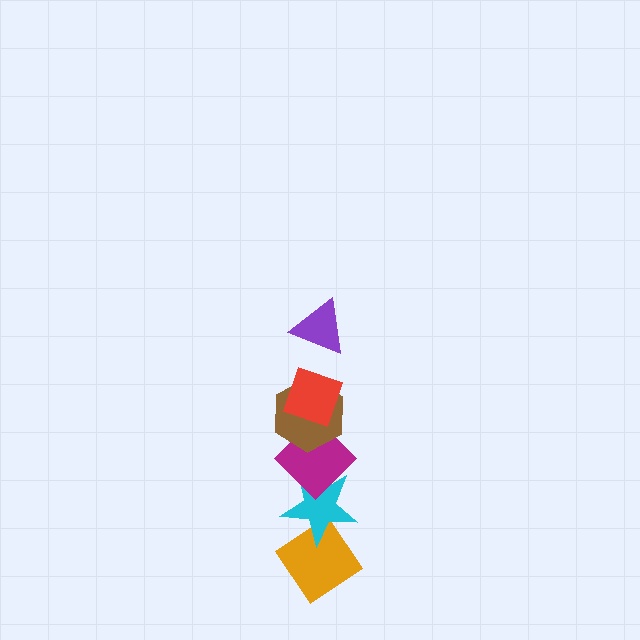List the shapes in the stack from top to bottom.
From top to bottom: the purple triangle, the red diamond, the brown hexagon, the magenta diamond, the cyan star, the orange diamond.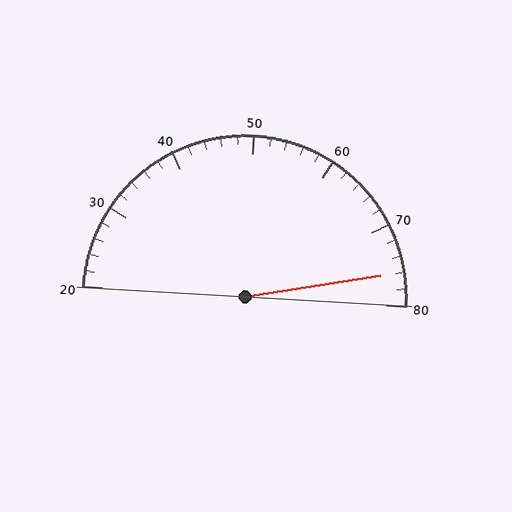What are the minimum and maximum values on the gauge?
The gauge ranges from 20 to 80.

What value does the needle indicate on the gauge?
The needle indicates approximately 76.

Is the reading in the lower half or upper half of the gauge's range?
The reading is in the upper half of the range (20 to 80).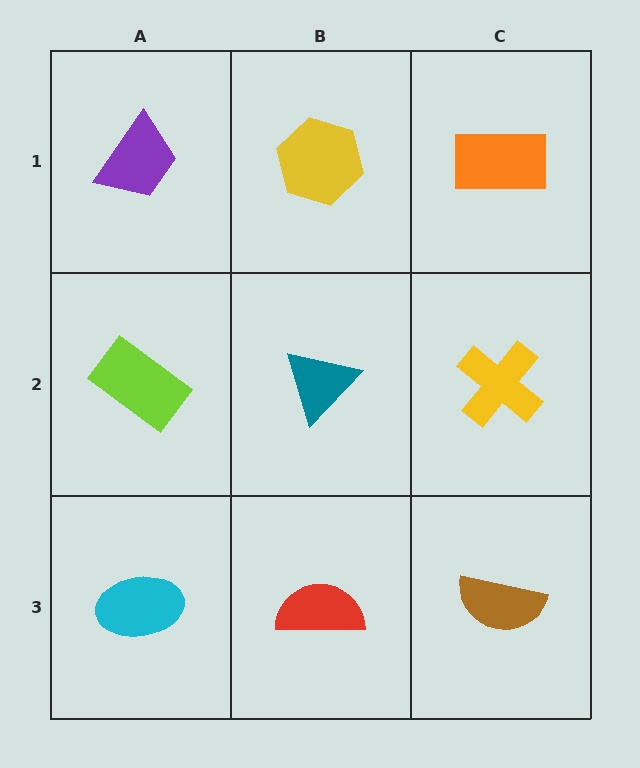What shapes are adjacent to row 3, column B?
A teal triangle (row 2, column B), a cyan ellipse (row 3, column A), a brown semicircle (row 3, column C).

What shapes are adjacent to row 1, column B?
A teal triangle (row 2, column B), a purple trapezoid (row 1, column A), an orange rectangle (row 1, column C).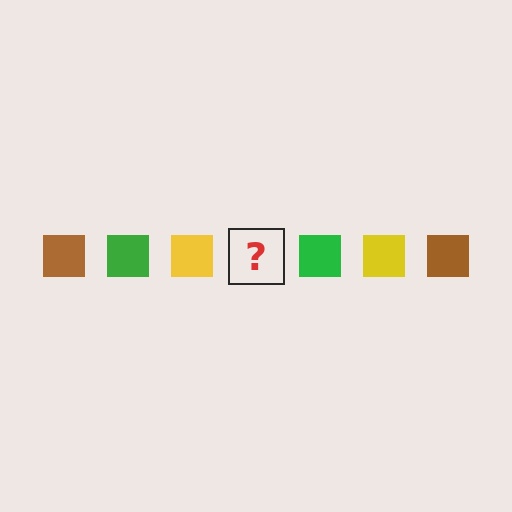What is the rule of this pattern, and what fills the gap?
The rule is that the pattern cycles through brown, green, yellow squares. The gap should be filled with a brown square.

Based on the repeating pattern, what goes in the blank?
The blank should be a brown square.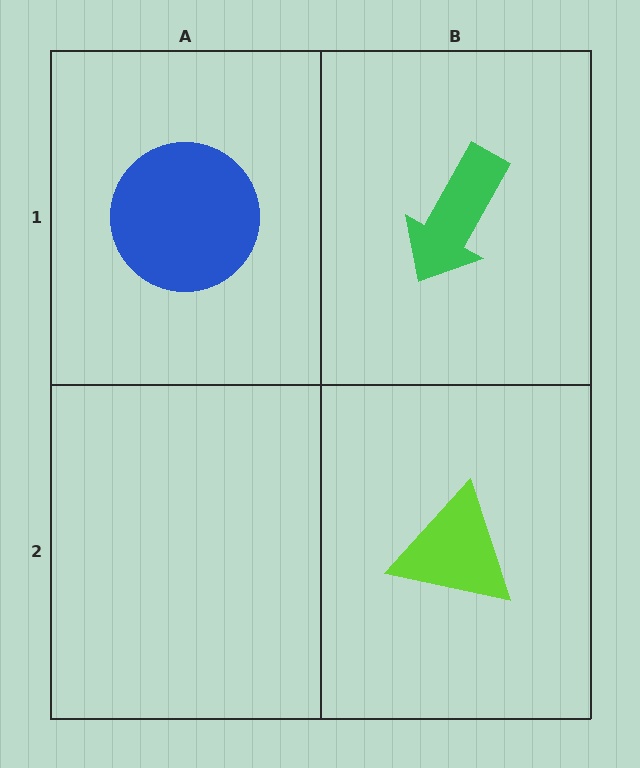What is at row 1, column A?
A blue circle.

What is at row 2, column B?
A lime triangle.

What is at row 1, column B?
A green arrow.